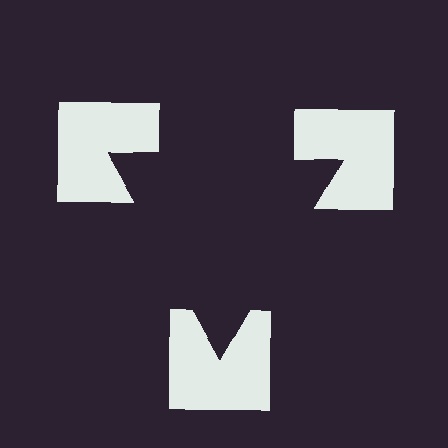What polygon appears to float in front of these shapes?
An illusory triangle — its edges are inferred from the aligned wedge cuts in the notched squares, not physically drawn.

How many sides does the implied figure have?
3 sides.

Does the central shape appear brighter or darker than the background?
It typically appears slightly darker than the background, even though no actual brightness change is drawn.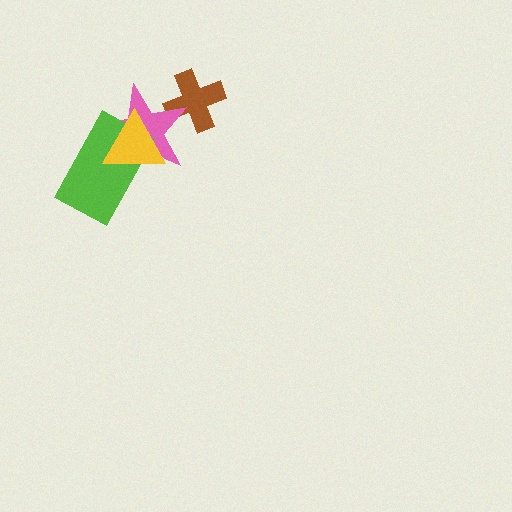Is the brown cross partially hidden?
Yes, it is partially covered by another shape.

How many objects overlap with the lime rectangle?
2 objects overlap with the lime rectangle.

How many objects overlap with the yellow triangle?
2 objects overlap with the yellow triangle.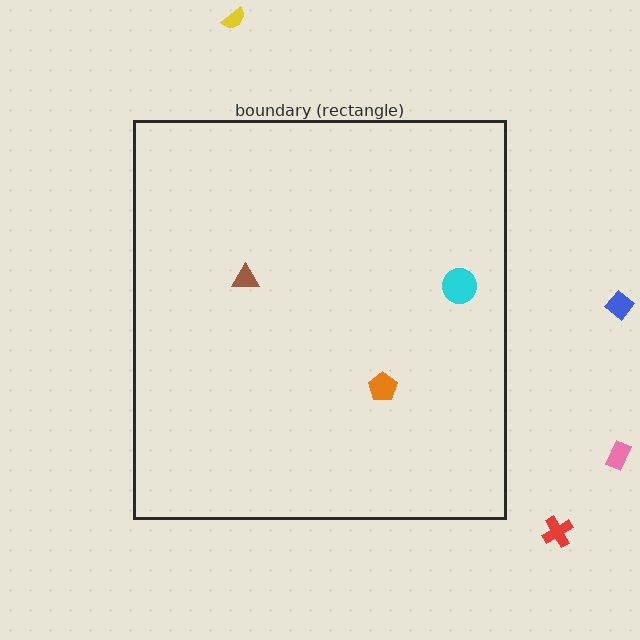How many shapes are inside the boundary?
3 inside, 4 outside.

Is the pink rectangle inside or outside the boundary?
Outside.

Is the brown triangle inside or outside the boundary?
Inside.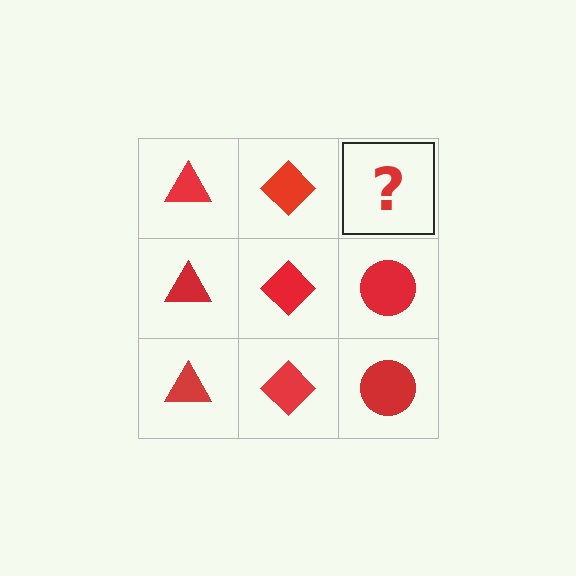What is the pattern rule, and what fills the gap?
The rule is that each column has a consistent shape. The gap should be filled with a red circle.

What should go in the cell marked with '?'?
The missing cell should contain a red circle.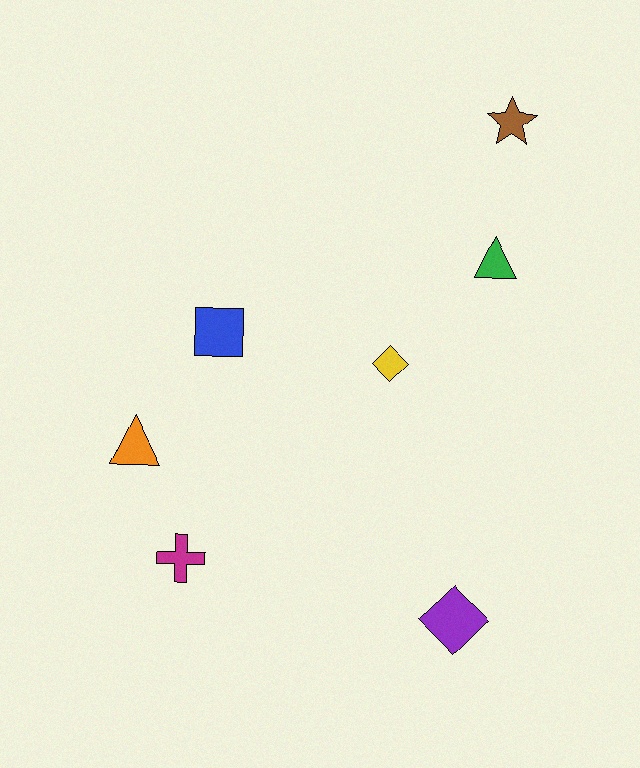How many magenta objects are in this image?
There is 1 magenta object.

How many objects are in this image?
There are 7 objects.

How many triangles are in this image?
There are 2 triangles.